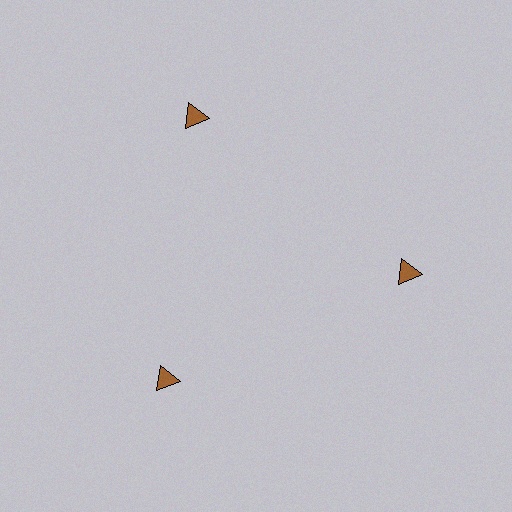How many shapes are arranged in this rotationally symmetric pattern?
There are 3 shapes, arranged in 3 groups of 1.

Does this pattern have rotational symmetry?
Yes, this pattern has 3-fold rotational symmetry. It looks the same after rotating 120 degrees around the center.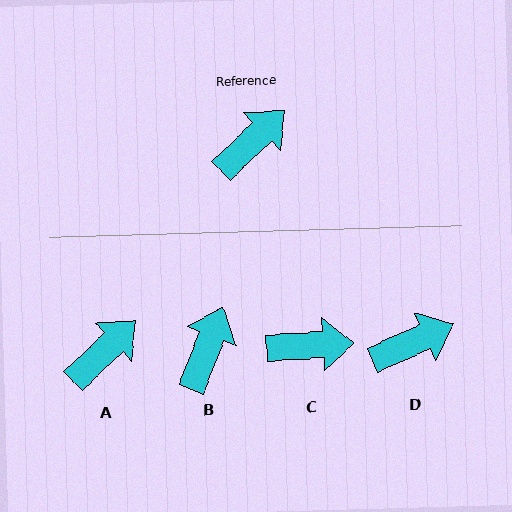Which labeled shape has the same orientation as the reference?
A.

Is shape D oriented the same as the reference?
No, it is off by about 20 degrees.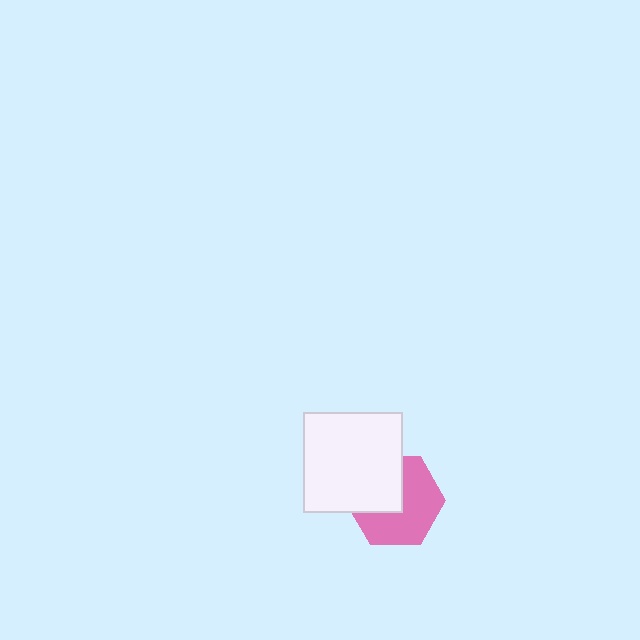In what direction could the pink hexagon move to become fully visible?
The pink hexagon could move toward the lower-right. That would shift it out from behind the white square entirely.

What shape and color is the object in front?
The object in front is a white square.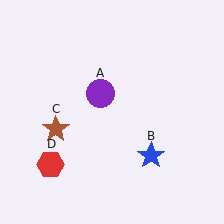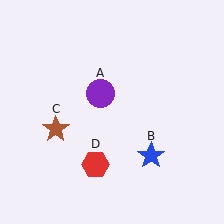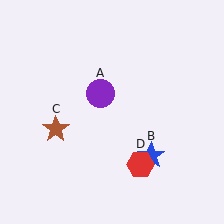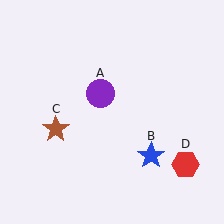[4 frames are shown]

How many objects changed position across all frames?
1 object changed position: red hexagon (object D).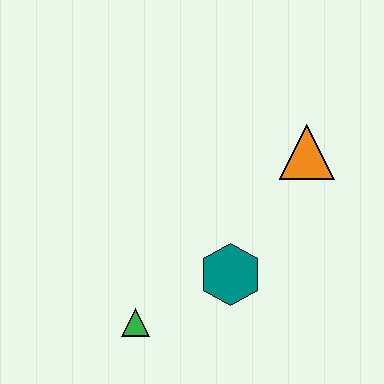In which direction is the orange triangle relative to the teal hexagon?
The orange triangle is above the teal hexagon.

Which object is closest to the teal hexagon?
The green triangle is closest to the teal hexagon.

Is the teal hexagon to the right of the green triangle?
Yes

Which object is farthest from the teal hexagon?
The orange triangle is farthest from the teal hexagon.